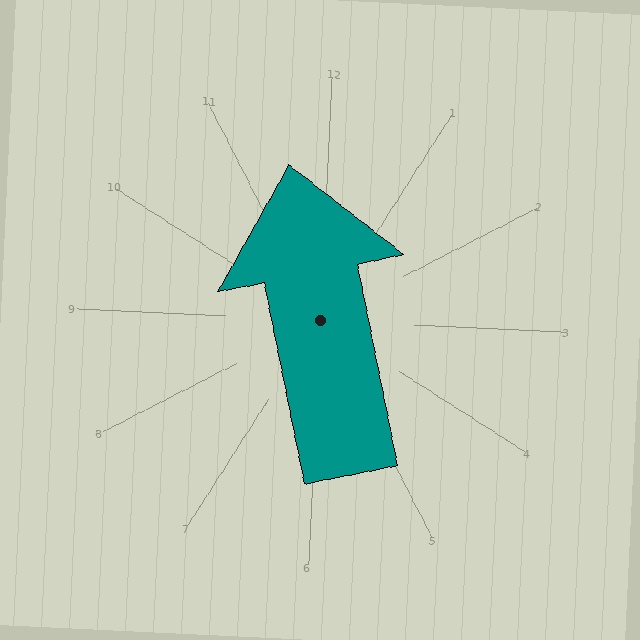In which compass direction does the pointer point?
North.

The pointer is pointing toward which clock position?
Roughly 12 o'clock.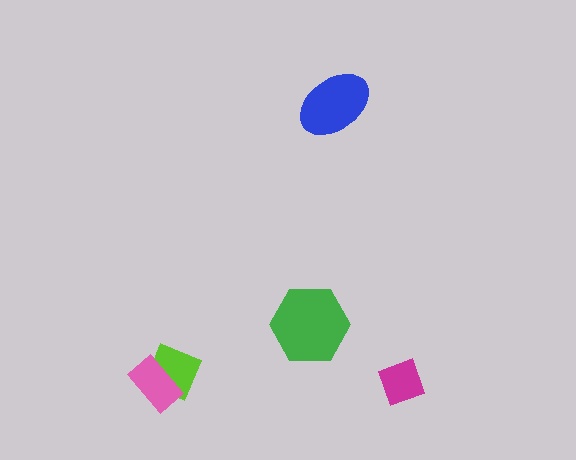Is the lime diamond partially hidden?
Yes, it is partially covered by another shape.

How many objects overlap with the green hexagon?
0 objects overlap with the green hexagon.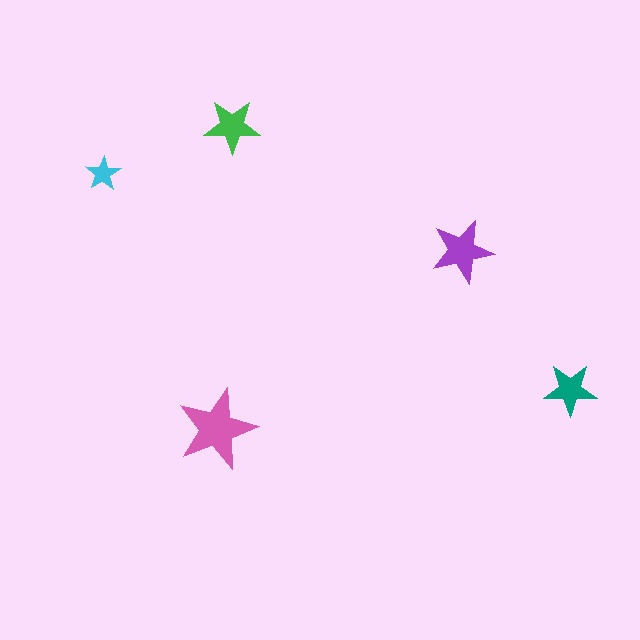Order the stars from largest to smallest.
the pink one, the purple one, the green one, the teal one, the cyan one.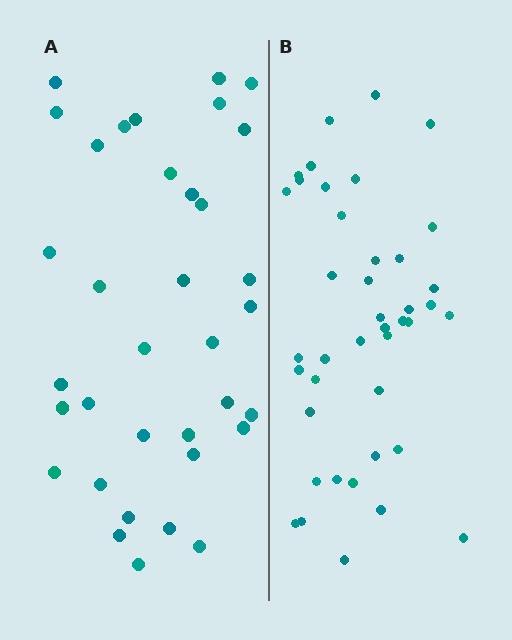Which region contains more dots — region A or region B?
Region B (the right region) has more dots.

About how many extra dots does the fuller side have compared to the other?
Region B has about 6 more dots than region A.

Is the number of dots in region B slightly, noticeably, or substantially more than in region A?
Region B has only slightly more — the two regions are fairly close. The ratio is roughly 1.2 to 1.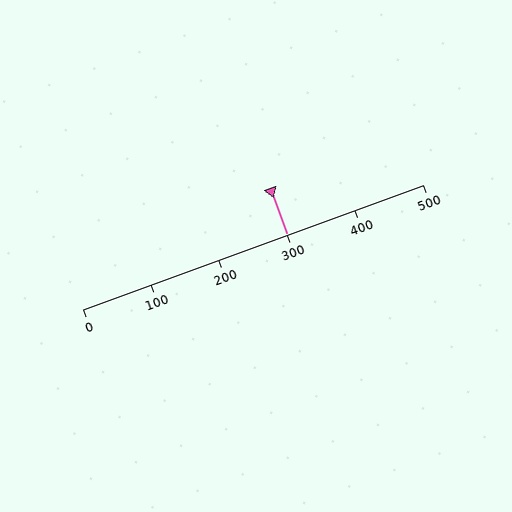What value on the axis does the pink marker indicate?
The marker indicates approximately 300.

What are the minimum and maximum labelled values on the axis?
The axis runs from 0 to 500.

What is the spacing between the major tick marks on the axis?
The major ticks are spaced 100 apart.